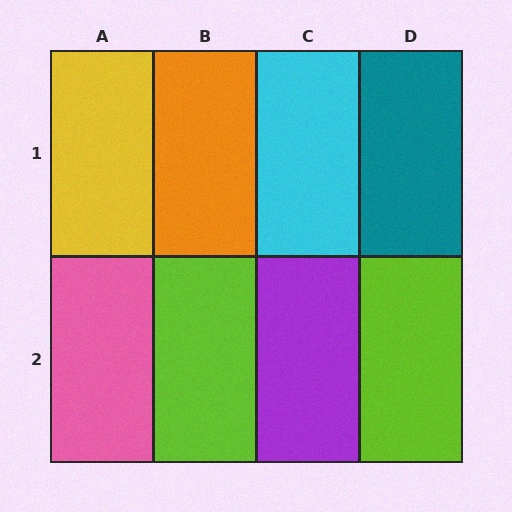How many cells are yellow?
1 cell is yellow.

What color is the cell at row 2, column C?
Purple.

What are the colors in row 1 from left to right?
Yellow, orange, cyan, teal.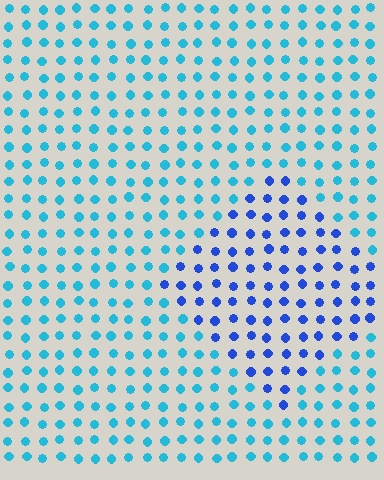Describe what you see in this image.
The image is filled with small cyan elements in a uniform arrangement. A diamond-shaped region is visible where the elements are tinted to a slightly different hue, forming a subtle color boundary.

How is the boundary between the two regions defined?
The boundary is defined purely by a slight shift in hue (about 38 degrees). Spacing, size, and orientation are identical on both sides.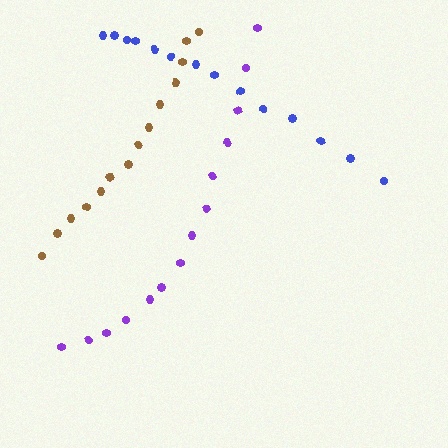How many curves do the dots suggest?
There are 3 distinct paths.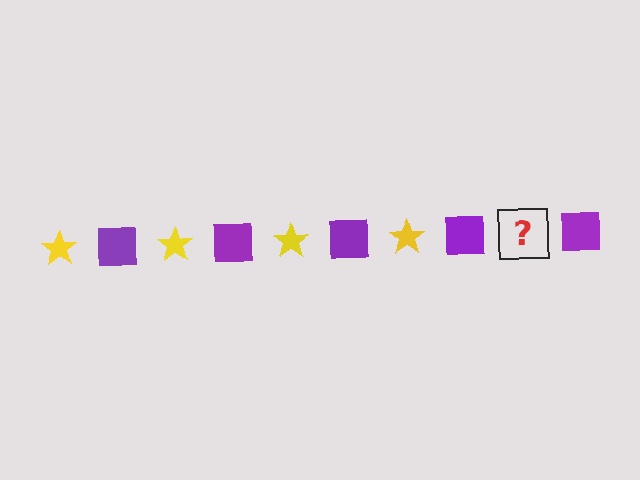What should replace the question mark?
The question mark should be replaced with a yellow star.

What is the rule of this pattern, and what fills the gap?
The rule is that the pattern alternates between yellow star and purple square. The gap should be filled with a yellow star.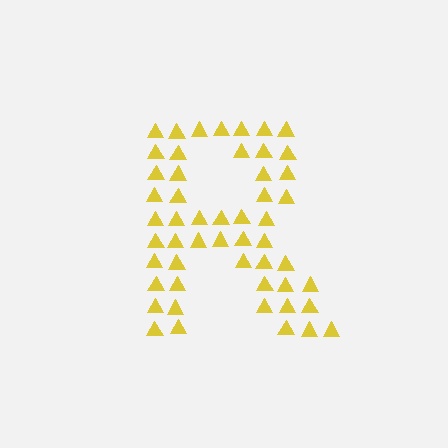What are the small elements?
The small elements are triangles.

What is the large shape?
The large shape is the letter R.